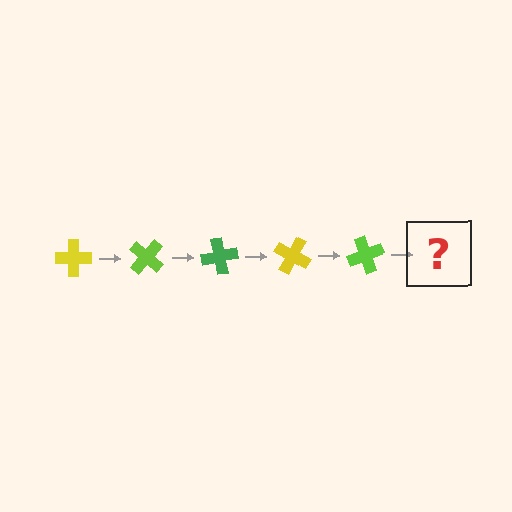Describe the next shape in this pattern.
It should be a green cross, rotated 200 degrees from the start.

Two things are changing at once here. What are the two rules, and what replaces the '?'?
The two rules are that it rotates 40 degrees each step and the color cycles through yellow, lime, and green. The '?' should be a green cross, rotated 200 degrees from the start.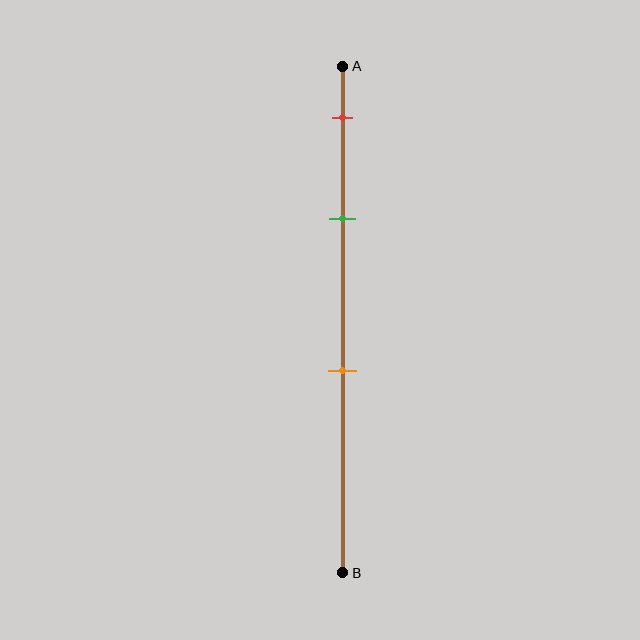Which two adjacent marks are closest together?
The red and green marks are the closest adjacent pair.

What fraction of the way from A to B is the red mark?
The red mark is approximately 10% (0.1) of the way from A to B.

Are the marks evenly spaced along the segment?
No, the marks are not evenly spaced.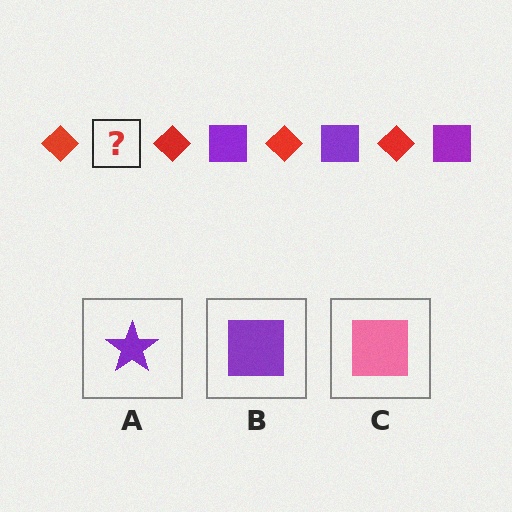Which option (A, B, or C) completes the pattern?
B.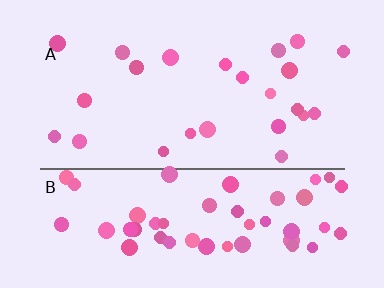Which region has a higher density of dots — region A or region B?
B (the bottom).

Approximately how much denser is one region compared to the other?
Approximately 2.5× — region B over region A.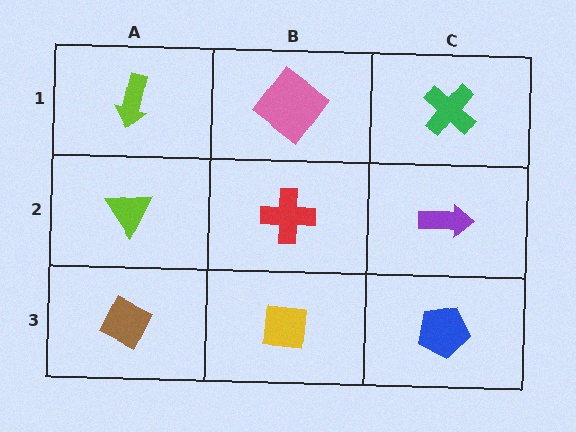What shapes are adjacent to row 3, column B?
A red cross (row 2, column B), a brown diamond (row 3, column A), a blue pentagon (row 3, column C).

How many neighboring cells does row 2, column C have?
3.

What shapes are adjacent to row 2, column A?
A lime arrow (row 1, column A), a brown diamond (row 3, column A), a red cross (row 2, column B).